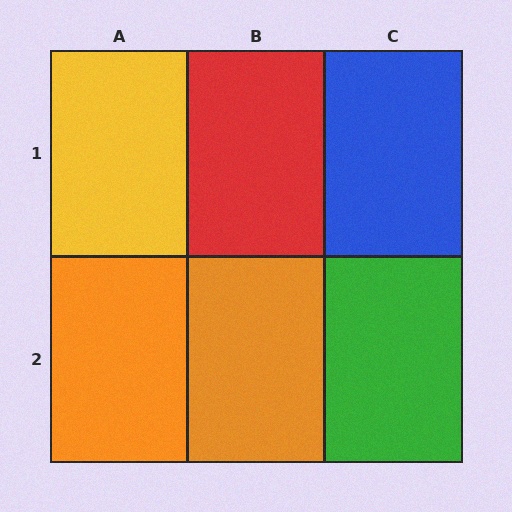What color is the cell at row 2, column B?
Orange.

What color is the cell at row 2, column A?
Orange.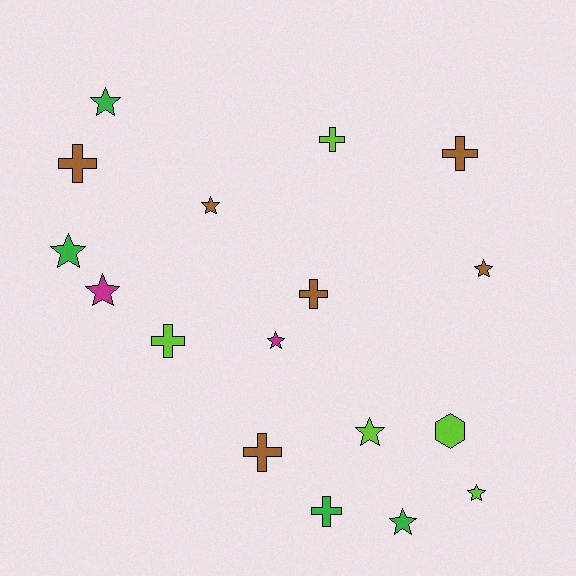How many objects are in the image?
There are 17 objects.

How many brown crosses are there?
There are 4 brown crosses.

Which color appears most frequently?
Brown, with 6 objects.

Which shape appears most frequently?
Star, with 9 objects.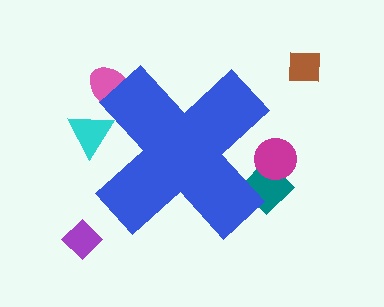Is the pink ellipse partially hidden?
Yes, the pink ellipse is partially hidden behind the blue cross.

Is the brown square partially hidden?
No, the brown square is fully visible.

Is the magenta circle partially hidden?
Yes, the magenta circle is partially hidden behind the blue cross.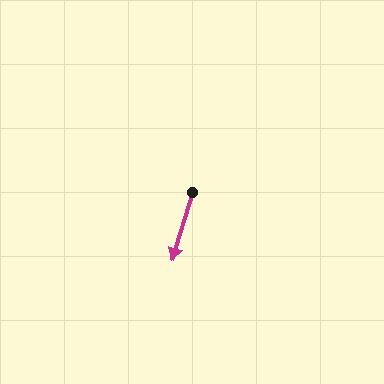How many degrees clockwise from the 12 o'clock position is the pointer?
Approximately 196 degrees.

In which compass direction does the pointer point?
South.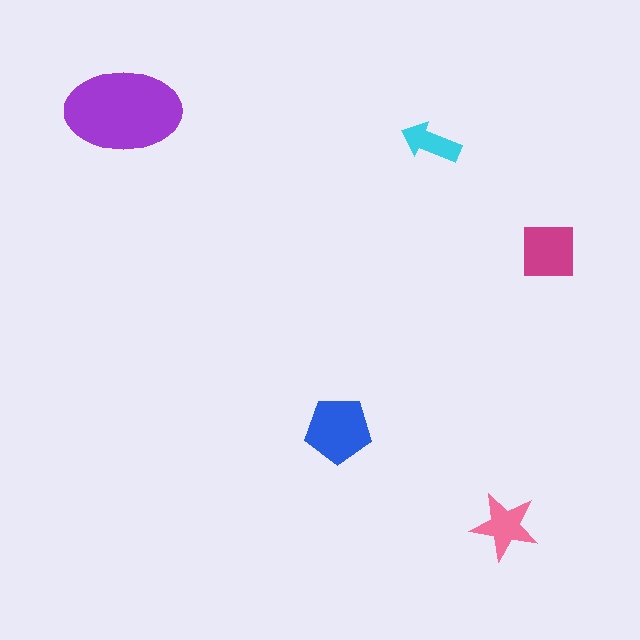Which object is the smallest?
The cyan arrow.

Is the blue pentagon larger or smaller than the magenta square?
Larger.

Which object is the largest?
The purple ellipse.